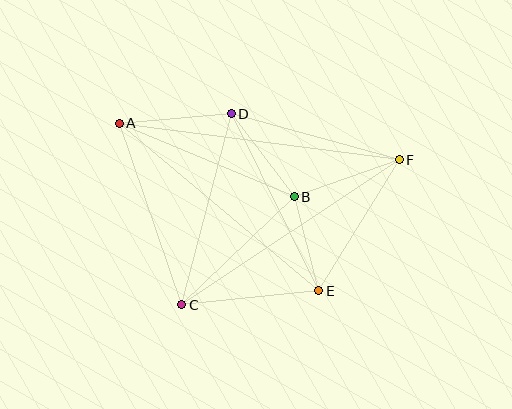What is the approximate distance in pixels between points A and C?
The distance between A and C is approximately 192 pixels.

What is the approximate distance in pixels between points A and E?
The distance between A and E is approximately 260 pixels.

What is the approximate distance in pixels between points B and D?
The distance between B and D is approximately 104 pixels.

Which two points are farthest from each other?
Points A and F are farthest from each other.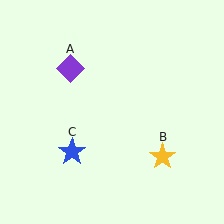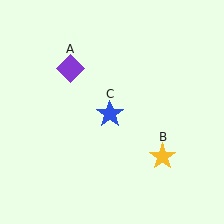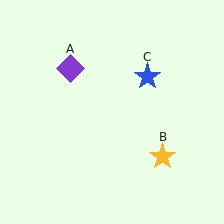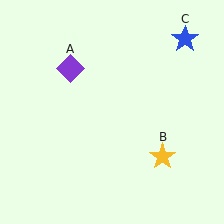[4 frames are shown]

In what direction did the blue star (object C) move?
The blue star (object C) moved up and to the right.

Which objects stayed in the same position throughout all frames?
Purple diamond (object A) and yellow star (object B) remained stationary.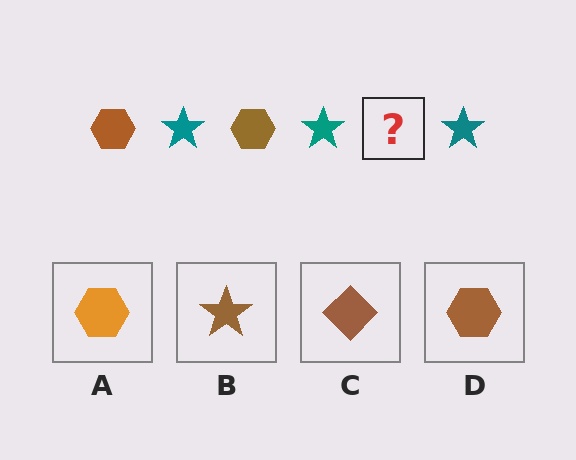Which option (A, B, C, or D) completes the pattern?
D.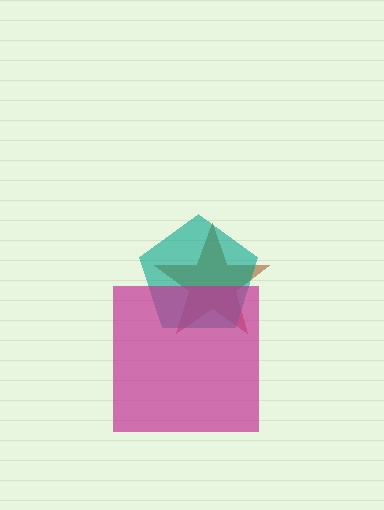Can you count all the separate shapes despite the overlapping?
Yes, there are 3 separate shapes.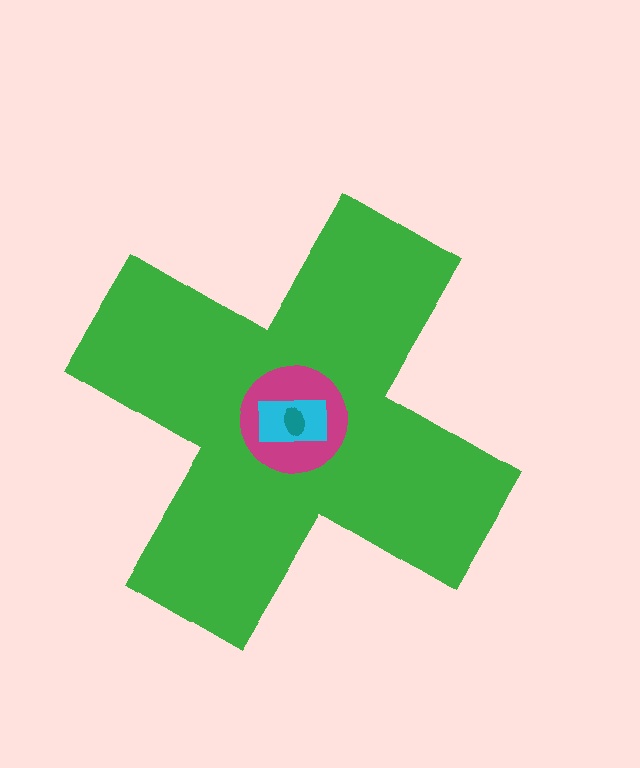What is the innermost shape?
The teal ellipse.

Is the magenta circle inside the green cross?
Yes.